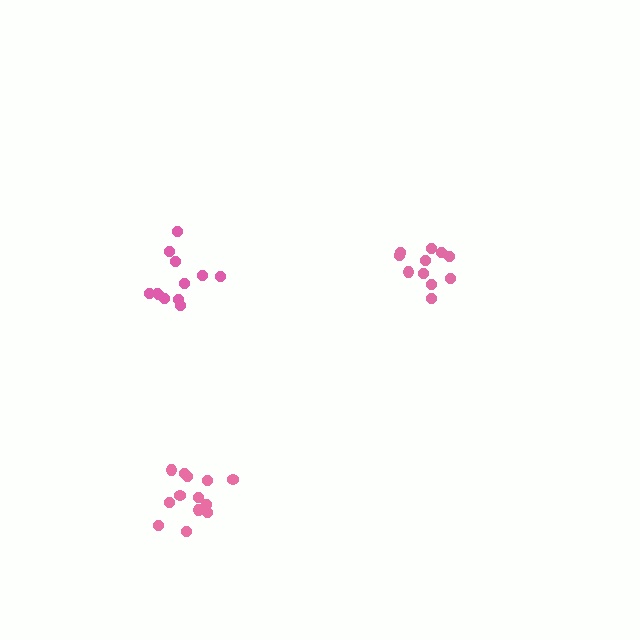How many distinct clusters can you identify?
There are 3 distinct clusters.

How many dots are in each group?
Group 1: 11 dots, Group 2: 13 dots, Group 3: 12 dots (36 total).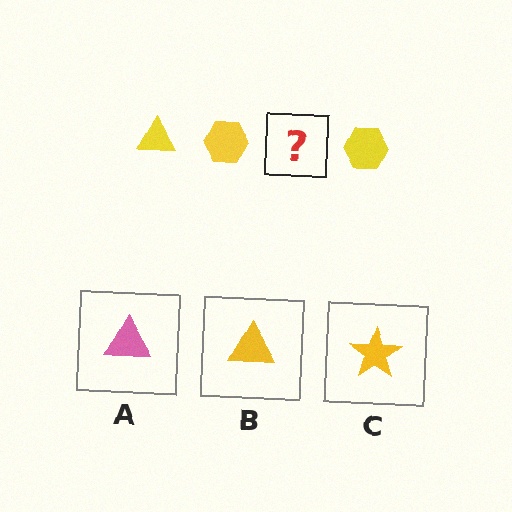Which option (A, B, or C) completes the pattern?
B.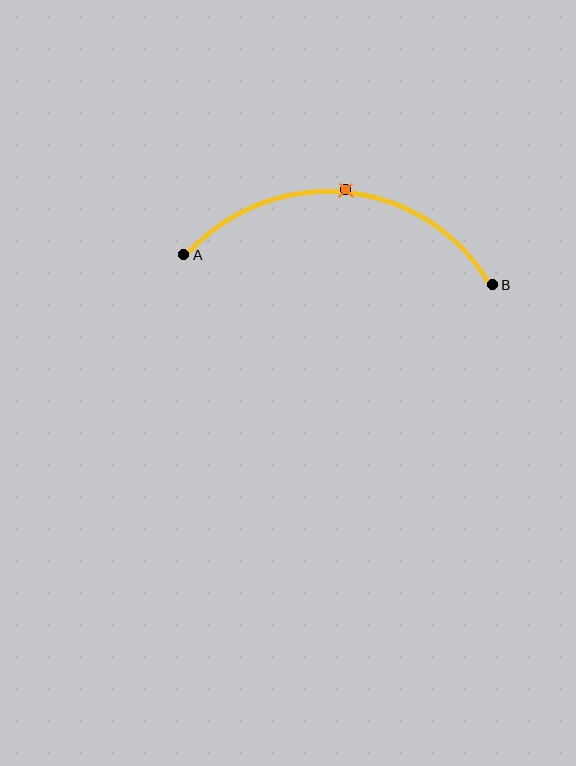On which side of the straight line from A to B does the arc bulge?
The arc bulges above the straight line connecting A and B.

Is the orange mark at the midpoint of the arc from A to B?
Yes. The orange mark lies on the arc at equal arc-length from both A and B — it is the arc midpoint.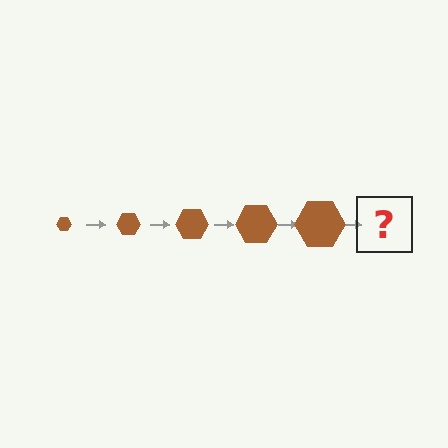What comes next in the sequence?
The next element should be a brown hexagon, larger than the previous one.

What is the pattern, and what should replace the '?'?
The pattern is that the hexagon gets progressively larger each step. The '?' should be a brown hexagon, larger than the previous one.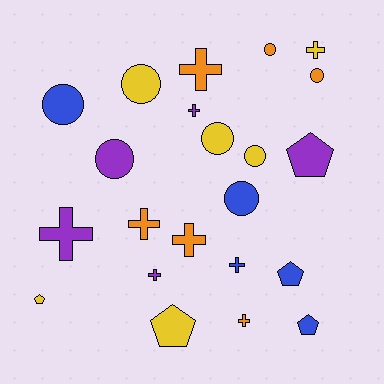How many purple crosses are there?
There are 3 purple crosses.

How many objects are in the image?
There are 22 objects.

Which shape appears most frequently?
Cross, with 9 objects.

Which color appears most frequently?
Yellow, with 6 objects.